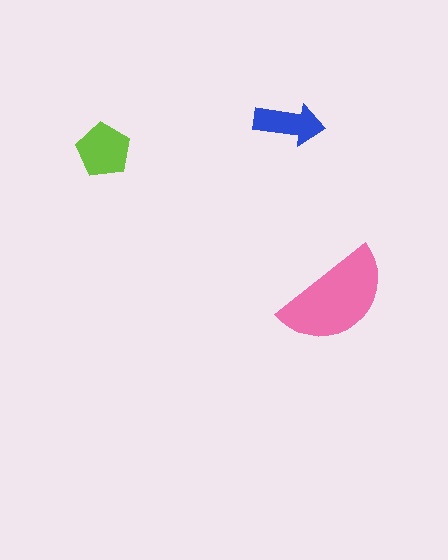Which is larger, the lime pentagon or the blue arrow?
The lime pentagon.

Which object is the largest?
The pink semicircle.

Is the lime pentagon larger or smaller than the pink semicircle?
Smaller.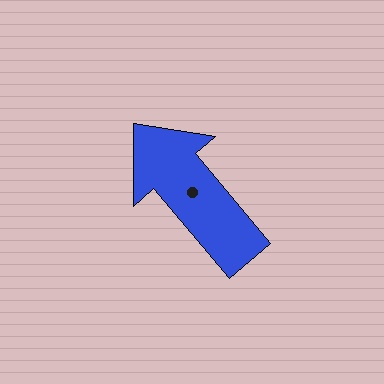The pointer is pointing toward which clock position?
Roughly 11 o'clock.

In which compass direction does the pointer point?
Northwest.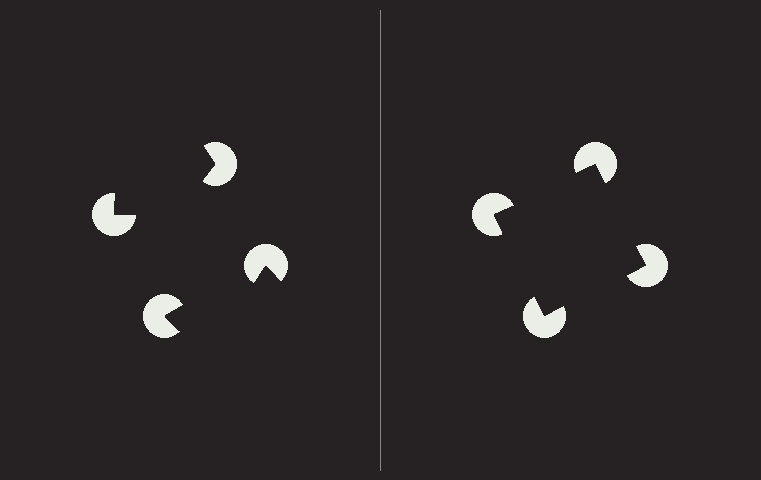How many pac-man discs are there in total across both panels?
8 — 4 on each side.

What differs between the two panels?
The pac-man discs are positioned identically on both sides; only the wedge orientations differ. On the right they align to a square; on the left they are misaligned.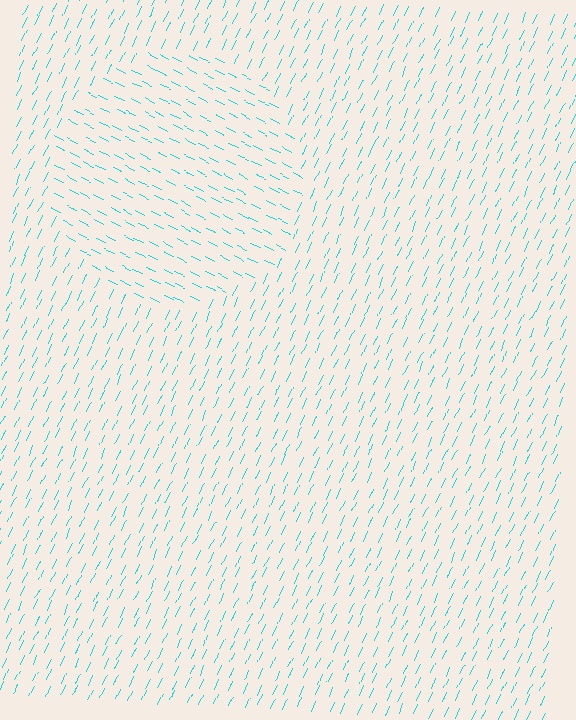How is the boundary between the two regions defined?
The boundary is defined purely by a change in line orientation (approximately 88 degrees difference). All lines are the same color and thickness.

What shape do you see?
I see a circle.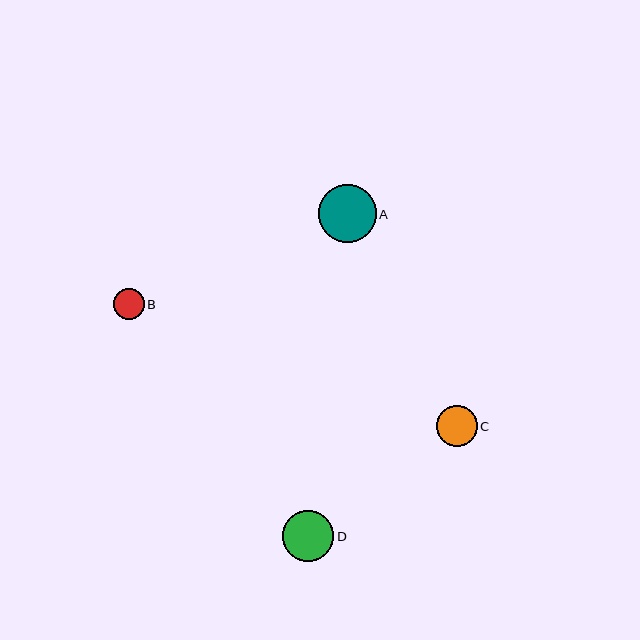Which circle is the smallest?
Circle B is the smallest with a size of approximately 31 pixels.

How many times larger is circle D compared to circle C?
Circle D is approximately 1.2 times the size of circle C.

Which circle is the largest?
Circle A is the largest with a size of approximately 58 pixels.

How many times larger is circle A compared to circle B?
Circle A is approximately 1.9 times the size of circle B.